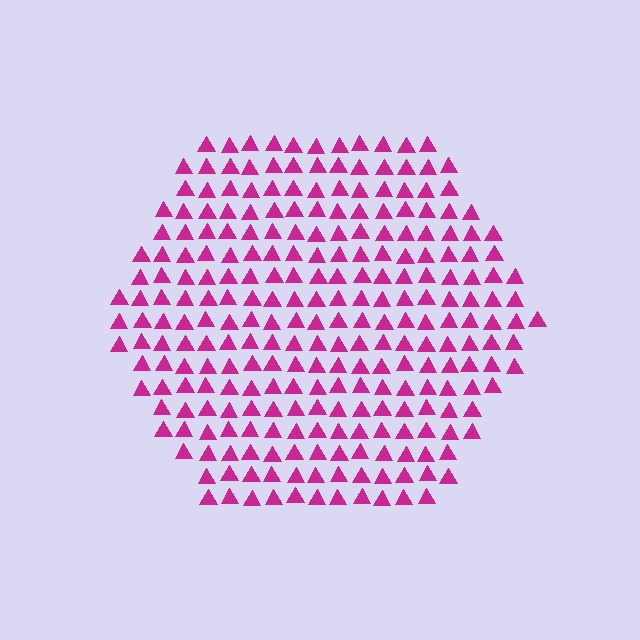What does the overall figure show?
The overall figure shows a hexagon.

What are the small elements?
The small elements are triangles.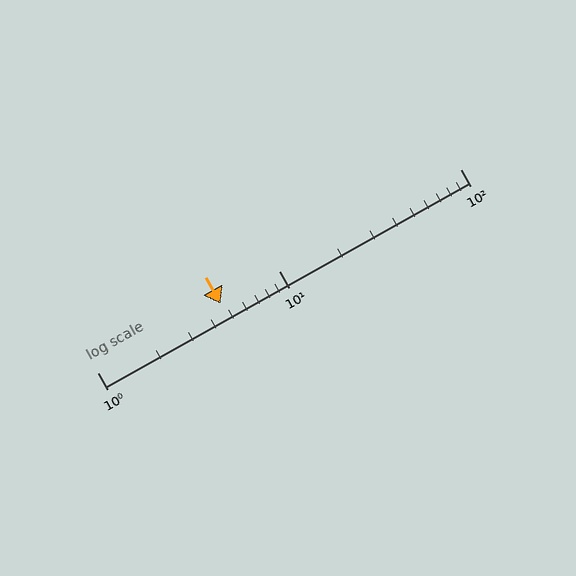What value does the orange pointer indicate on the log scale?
The pointer indicates approximately 4.8.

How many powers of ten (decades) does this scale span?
The scale spans 2 decades, from 1 to 100.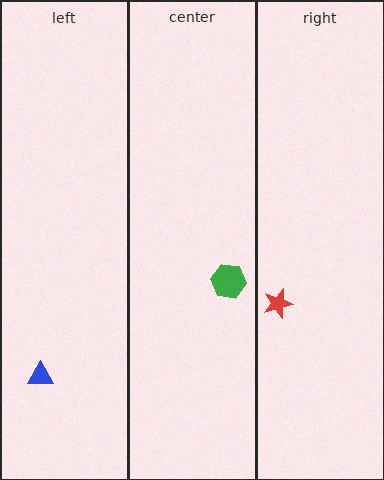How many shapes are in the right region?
1.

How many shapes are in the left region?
1.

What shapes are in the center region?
The green hexagon.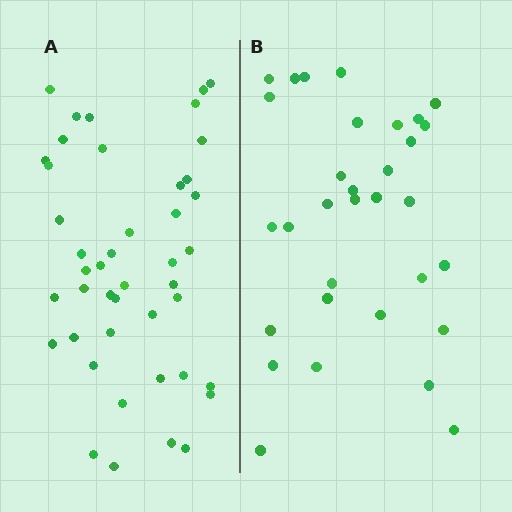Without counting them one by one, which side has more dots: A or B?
Region A (the left region) has more dots.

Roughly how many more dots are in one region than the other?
Region A has roughly 12 or so more dots than region B.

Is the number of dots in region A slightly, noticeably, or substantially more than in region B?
Region A has noticeably more, but not dramatically so. The ratio is roughly 1.4 to 1.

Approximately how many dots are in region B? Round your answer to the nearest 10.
About 30 dots. (The exact count is 32, which rounds to 30.)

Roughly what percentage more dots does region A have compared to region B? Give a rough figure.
About 40% more.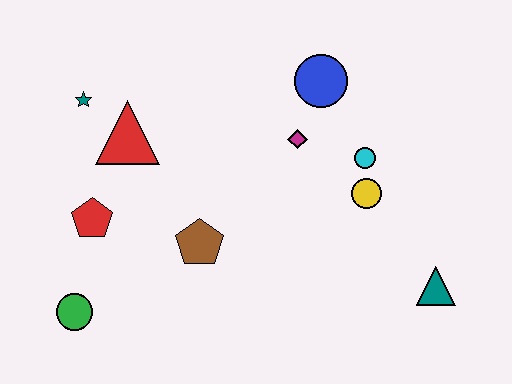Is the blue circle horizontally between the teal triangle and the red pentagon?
Yes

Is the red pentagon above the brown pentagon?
Yes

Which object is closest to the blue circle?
The magenta diamond is closest to the blue circle.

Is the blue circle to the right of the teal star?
Yes